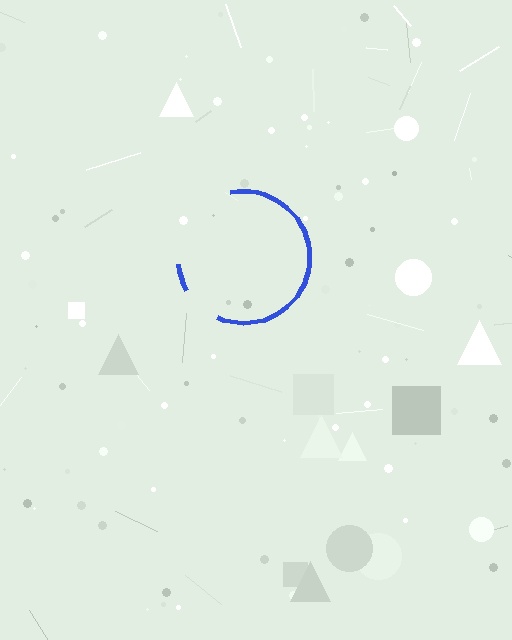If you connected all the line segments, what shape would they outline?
They would outline a circle.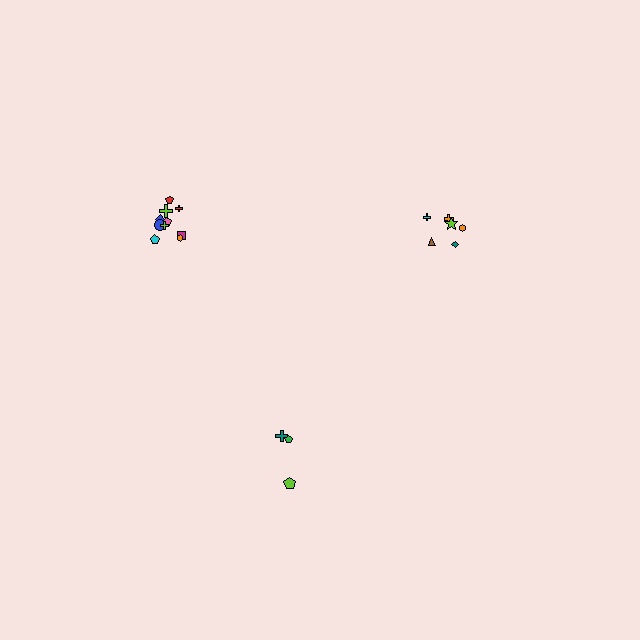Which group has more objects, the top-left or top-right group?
The top-left group.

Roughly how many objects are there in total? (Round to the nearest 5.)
Roughly 20 objects in total.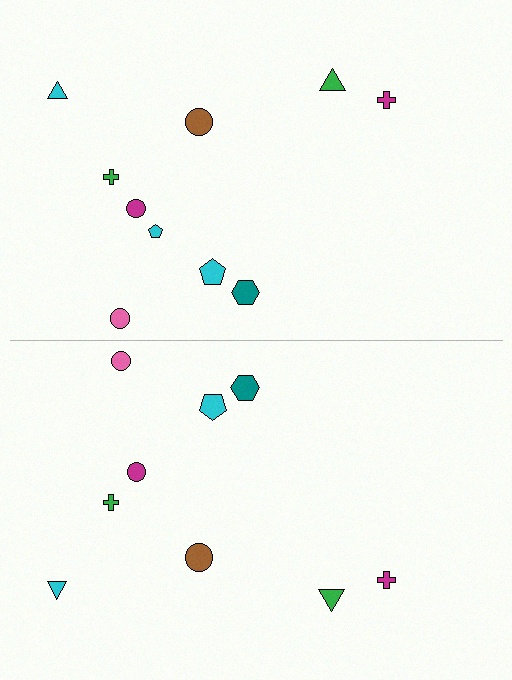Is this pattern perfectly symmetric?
No, the pattern is not perfectly symmetric. A cyan pentagon is missing from the bottom side.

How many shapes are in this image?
There are 19 shapes in this image.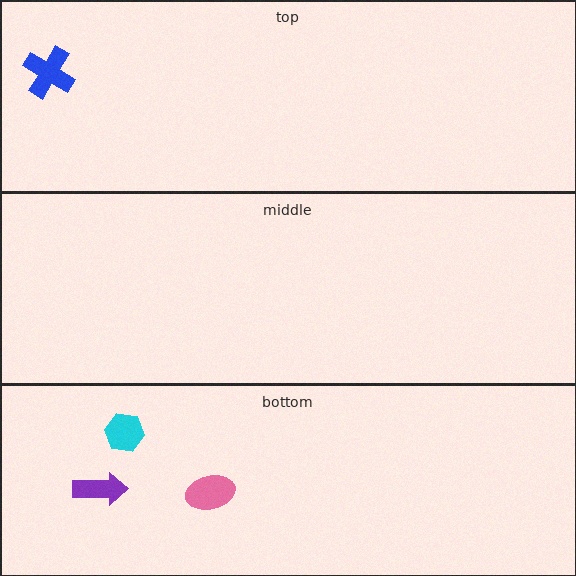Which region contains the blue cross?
The top region.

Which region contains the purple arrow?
The bottom region.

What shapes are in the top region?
The blue cross.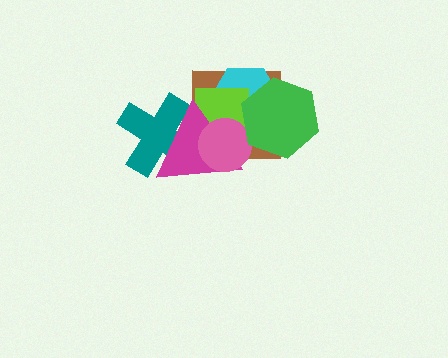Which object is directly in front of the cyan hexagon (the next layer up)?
The lime square is directly in front of the cyan hexagon.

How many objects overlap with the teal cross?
1 object overlaps with the teal cross.